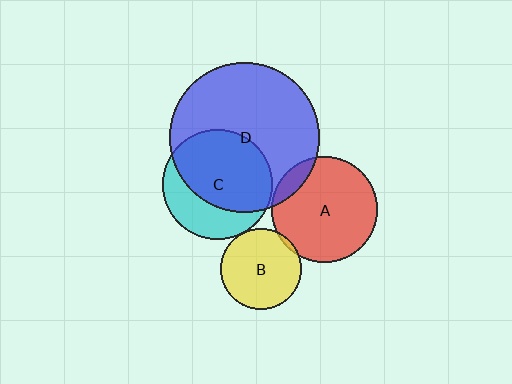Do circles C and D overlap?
Yes.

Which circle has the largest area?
Circle D (blue).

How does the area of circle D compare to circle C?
Approximately 1.9 times.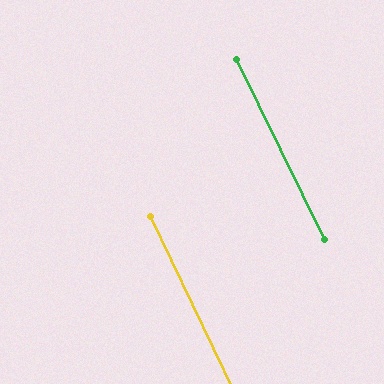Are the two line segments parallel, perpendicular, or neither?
Parallel — their directions differ by only 0.8°.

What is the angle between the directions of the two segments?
Approximately 1 degree.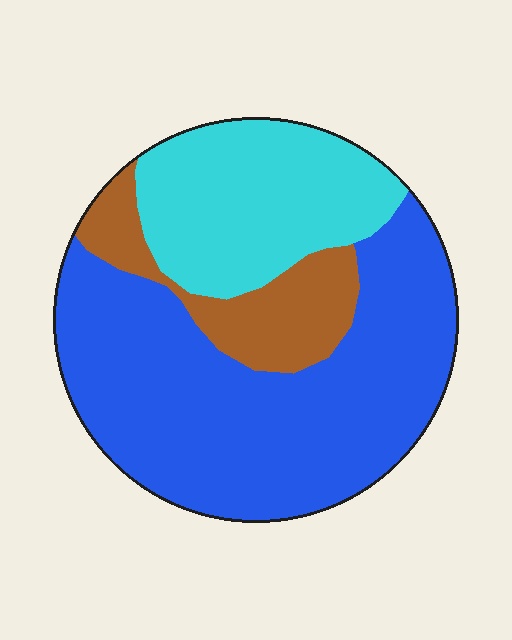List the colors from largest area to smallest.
From largest to smallest: blue, cyan, brown.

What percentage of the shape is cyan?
Cyan takes up about one quarter (1/4) of the shape.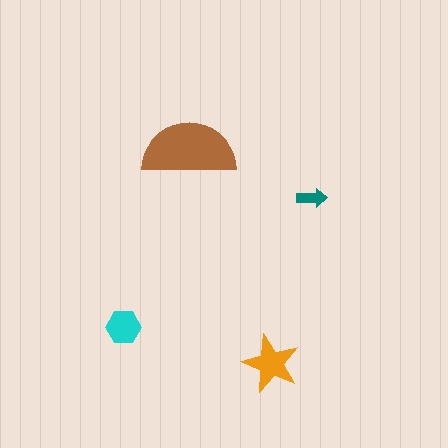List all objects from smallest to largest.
The teal arrow, the cyan hexagon, the orange star, the brown semicircle.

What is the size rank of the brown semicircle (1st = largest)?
1st.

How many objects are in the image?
There are 4 objects in the image.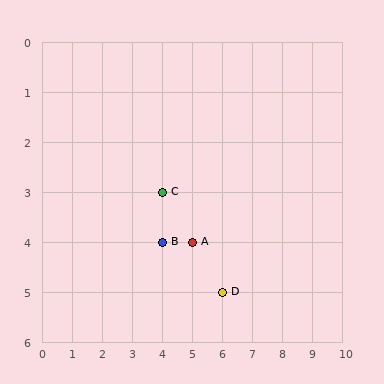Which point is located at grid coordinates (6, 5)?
Point D is at (6, 5).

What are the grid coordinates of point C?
Point C is at grid coordinates (4, 3).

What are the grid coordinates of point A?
Point A is at grid coordinates (5, 4).